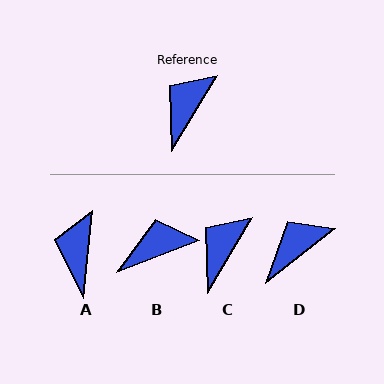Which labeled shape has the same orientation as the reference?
C.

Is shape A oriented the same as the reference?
No, it is off by about 25 degrees.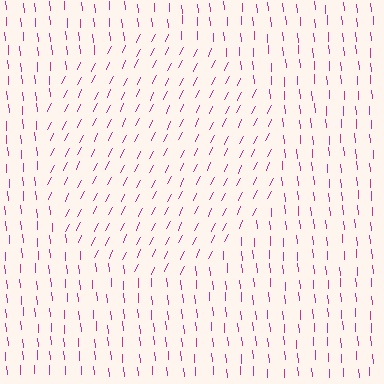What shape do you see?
I see a circle.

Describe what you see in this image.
The image is filled with small magenta line segments. A circle region in the image has lines oriented differently from the surrounding lines, creating a visible texture boundary.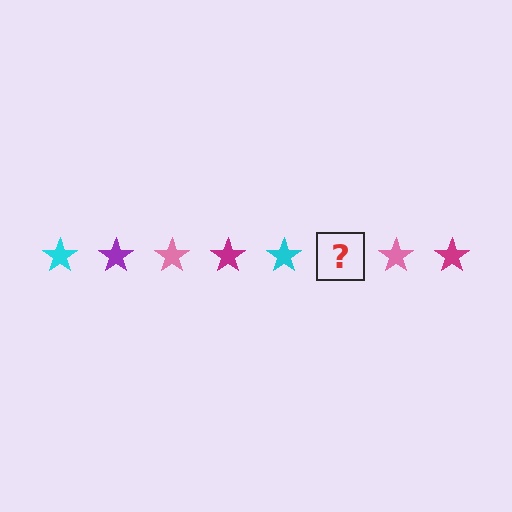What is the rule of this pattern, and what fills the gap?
The rule is that the pattern cycles through cyan, purple, pink, magenta stars. The gap should be filled with a purple star.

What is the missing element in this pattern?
The missing element is a purple star.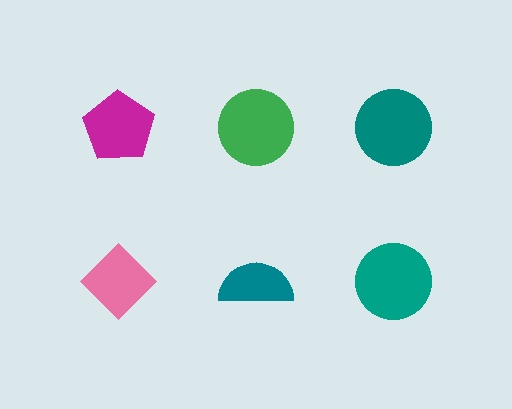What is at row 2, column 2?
A teal semicircle.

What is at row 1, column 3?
A teal circle.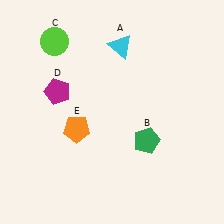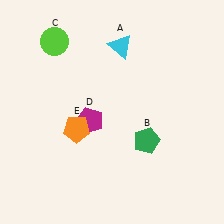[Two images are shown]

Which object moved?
The magenta pentagon (D) moved right.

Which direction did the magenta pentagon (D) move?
The magenta pentagon (D) moved right.